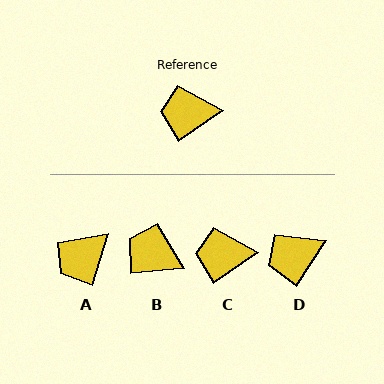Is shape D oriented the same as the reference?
No, it is off by about 22 degrees.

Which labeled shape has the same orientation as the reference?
C.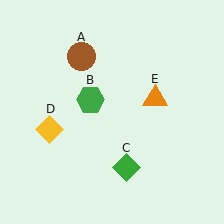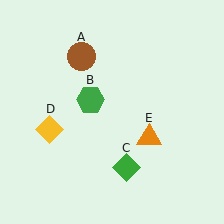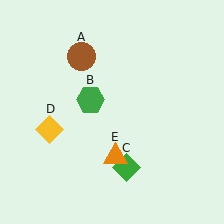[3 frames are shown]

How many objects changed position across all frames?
1 object changed position: orange triangle (object E).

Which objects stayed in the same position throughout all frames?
Brown circle (object A) and green hexagon (object B) and green diamond (object C) and yellow diamond (object D) remained stationary.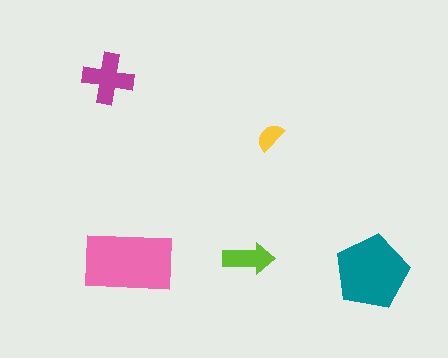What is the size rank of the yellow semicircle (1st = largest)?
5th.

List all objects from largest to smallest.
The pink rectangle, the teal pentagon, the magenta cross, the lime arrow, the yellow semicircle.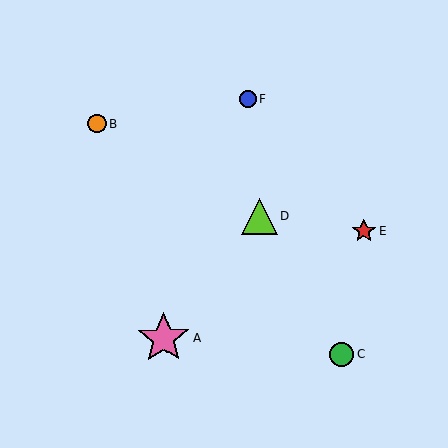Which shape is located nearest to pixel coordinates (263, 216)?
The lime triangle (labeled D) at (259, 217) is nearest to that location.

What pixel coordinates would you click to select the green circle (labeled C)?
Click at (342, 354) to select the green circle C.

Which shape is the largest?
The pink star (labeled A) is the largest.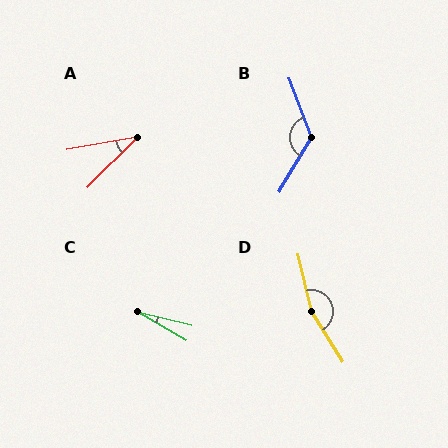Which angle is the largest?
D, at approximately 161 degrees.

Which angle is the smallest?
C, at approximately 16 degrees.